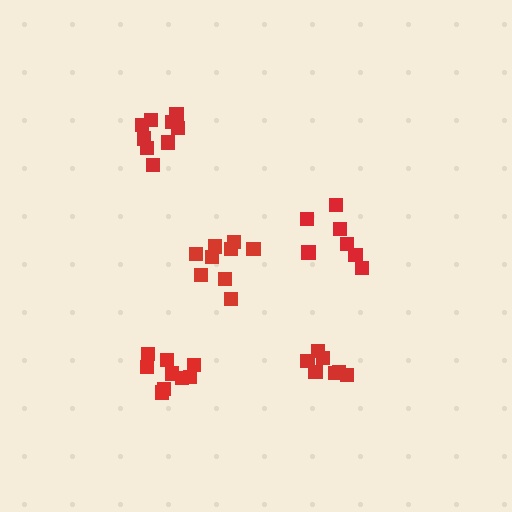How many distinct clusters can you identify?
There are 5 distinct clusters.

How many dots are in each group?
Group 1: 9 dots, Group 2: 7 dots, Group 3: 9 dots, Group 4: 7 dots, Group 5: 9 dots (41 total).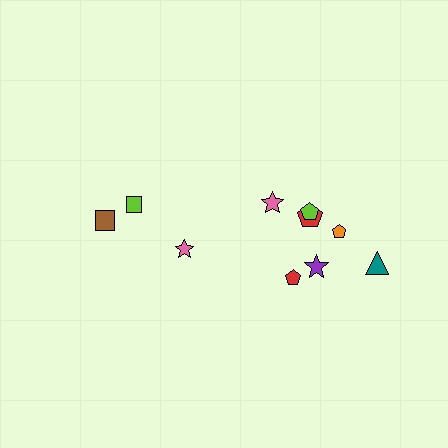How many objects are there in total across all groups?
There are 10 objects.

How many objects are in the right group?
There are 7 objects.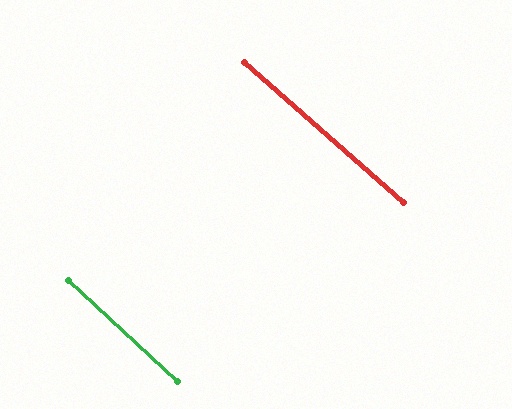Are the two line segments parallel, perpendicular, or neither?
Parallel — their directions differ by only 1.9°.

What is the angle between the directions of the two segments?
Approximately 2 degrees.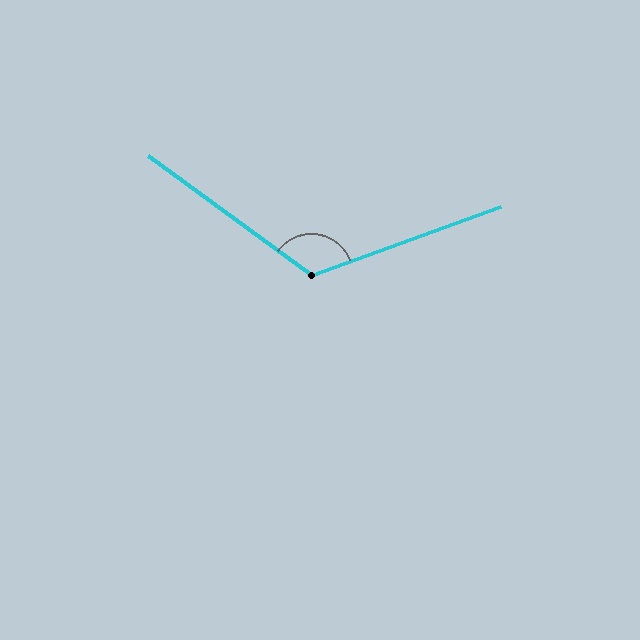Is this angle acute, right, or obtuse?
It is obtuse.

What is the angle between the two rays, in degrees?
Approximately 124 degrees.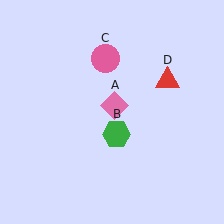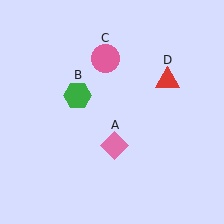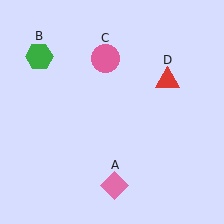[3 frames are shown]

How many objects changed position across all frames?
2 objects changed position: pink diamond (object A), green hexagon (object B).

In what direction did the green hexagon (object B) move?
The green hexagon (object B) moved up and to the left.